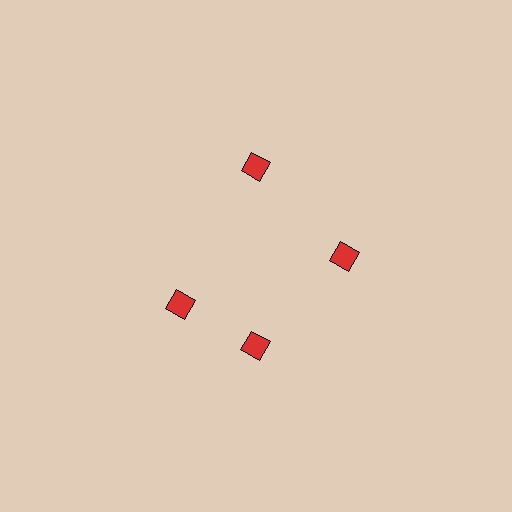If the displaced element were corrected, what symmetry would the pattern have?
It would have 4-fold rotational symmetry — the pattern would map onto itself every 90 degrees.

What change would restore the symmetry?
The symmetry would be restored by rotating it back into even spacing with its neighbors so that all 4 diamonds sit at equal angles and equal distance from the center.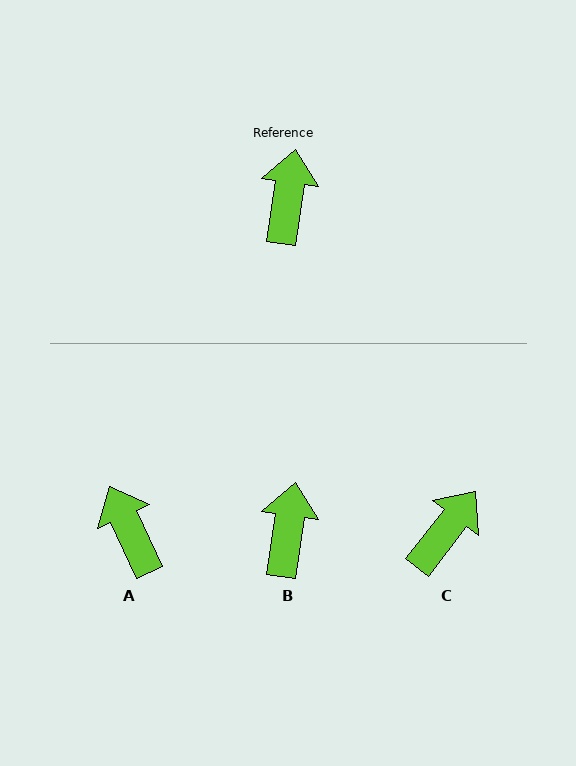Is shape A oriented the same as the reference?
No, it is off by about 33 degrees.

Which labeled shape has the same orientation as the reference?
B.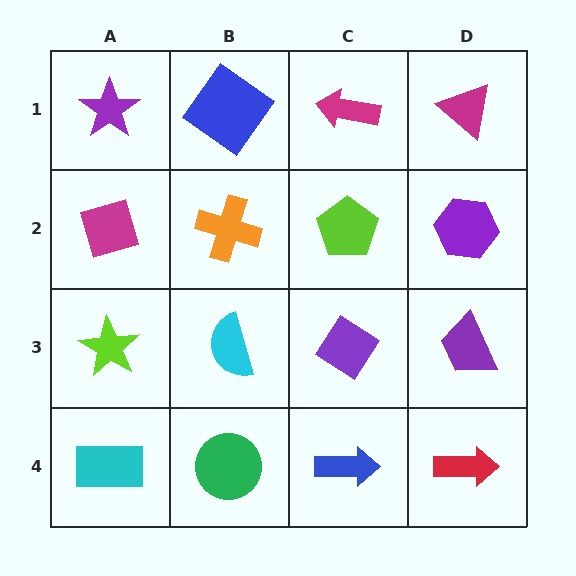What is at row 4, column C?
A blue arrow.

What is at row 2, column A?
A magenta diamond.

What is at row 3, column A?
A lime star.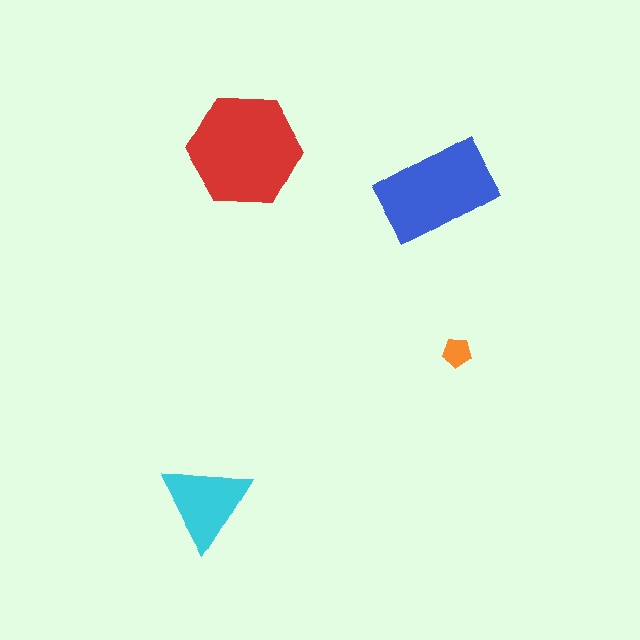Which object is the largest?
The red hexagon.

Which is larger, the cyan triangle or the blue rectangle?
The blue rectangle.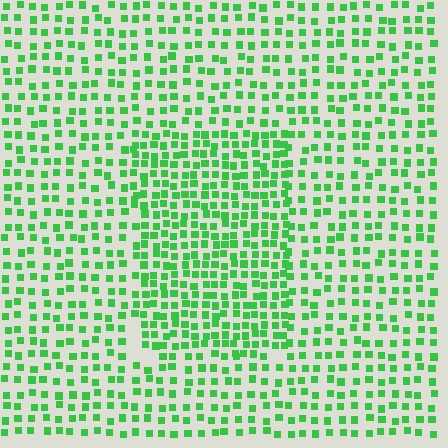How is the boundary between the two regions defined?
The boundary is defined by a change in element density (approximately 1.7x ratio). All elements are the same color, size, and shape.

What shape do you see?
I see a rectangle.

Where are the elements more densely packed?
The elements are more densely packed inside the rectangle boundary.